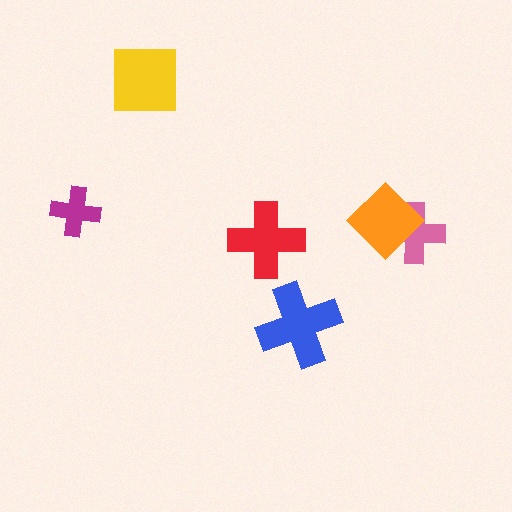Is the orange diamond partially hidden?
No, no other shape covers it.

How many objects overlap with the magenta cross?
0 objects overlap with the magenta cross.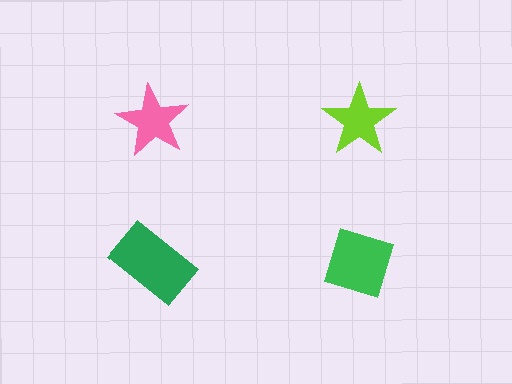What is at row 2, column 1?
A green rectangle.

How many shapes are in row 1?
2 shapes.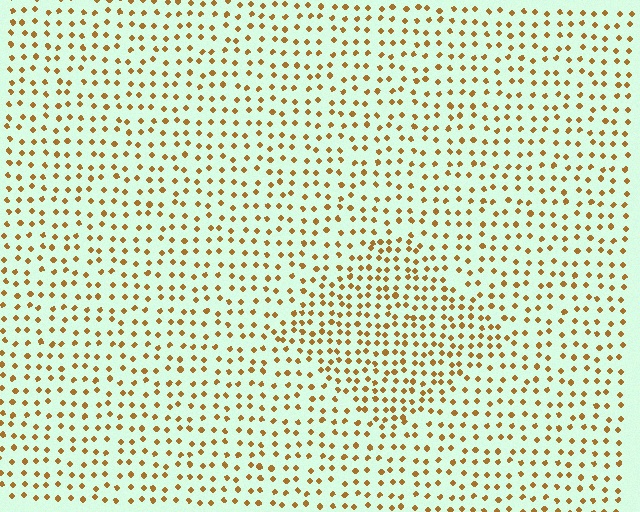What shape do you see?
I see a diamond.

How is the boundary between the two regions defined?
The boundary is defined by a change in element density (approximately 1.6x ratio). All elements are the same color, size, and shape.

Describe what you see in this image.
The image contains small brown elements arranged at two different densities. A diamond-shaped region is visible where the elements are more densely packed than the surrounding area.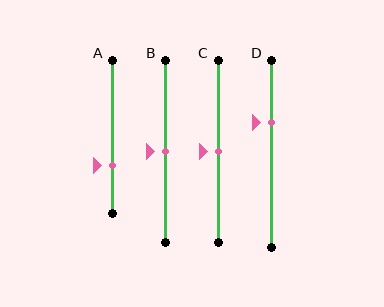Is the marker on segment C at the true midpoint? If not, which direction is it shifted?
Yes, the marker on segment C is at the true midpoint.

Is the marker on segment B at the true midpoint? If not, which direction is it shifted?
Yes, the marker on segment B is at the true midpoint.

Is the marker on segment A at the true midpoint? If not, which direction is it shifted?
No, the marker on segment A is shifted downward by about 19% of the segment length.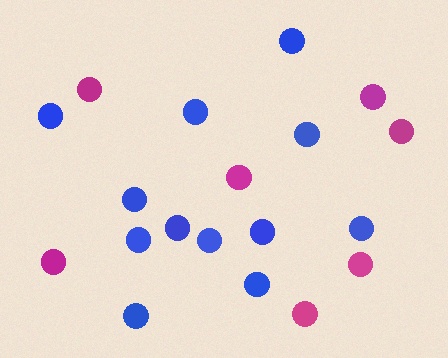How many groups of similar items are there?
There are 2 groups: one group of magenta circles (7) and one group of blue circles (12).